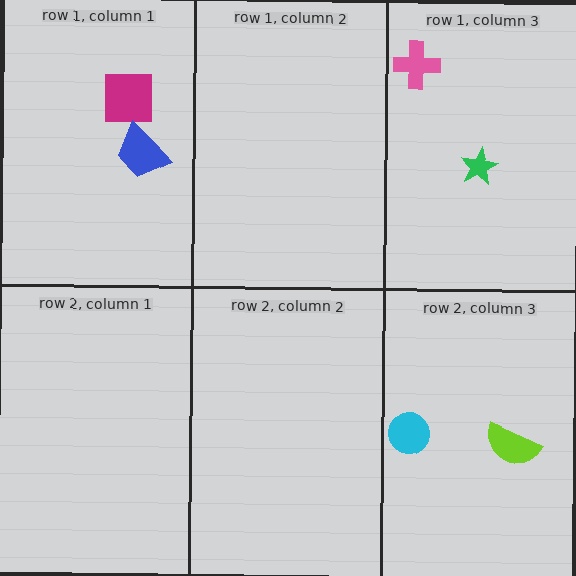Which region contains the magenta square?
The row 1, column 1 region.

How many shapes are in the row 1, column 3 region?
2.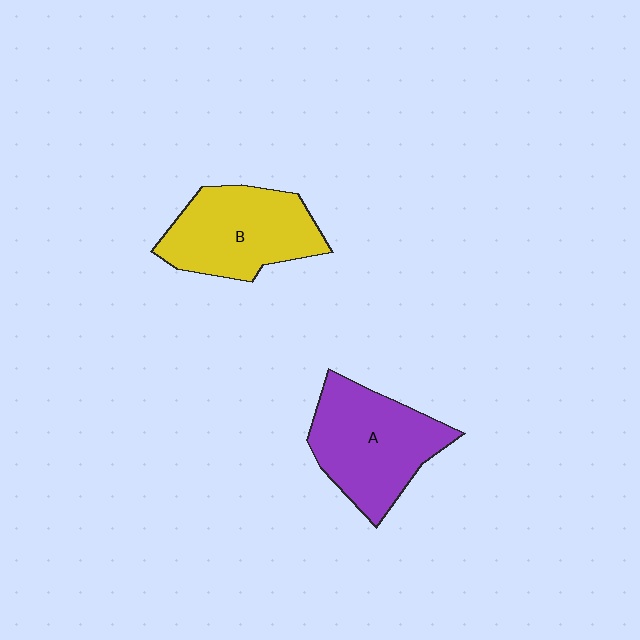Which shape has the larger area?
Shape A (purple).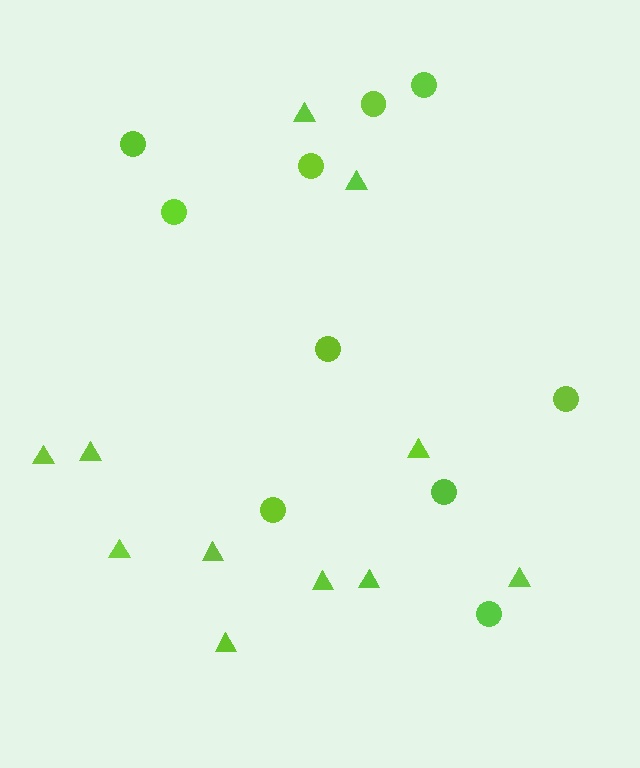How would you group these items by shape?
There are 2 groups: one group of triangles (11) and one group of circles (10).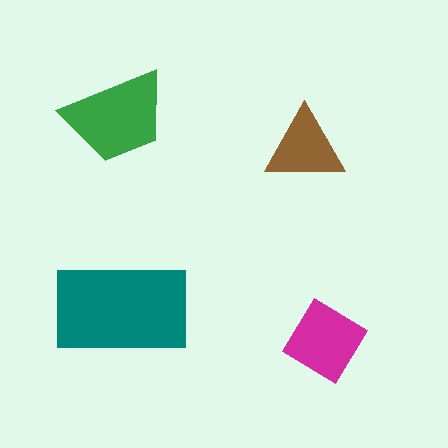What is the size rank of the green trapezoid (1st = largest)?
2nd.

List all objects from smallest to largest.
The brown triangle, the magenta diamond, the green trapezoid, the teal rectangle.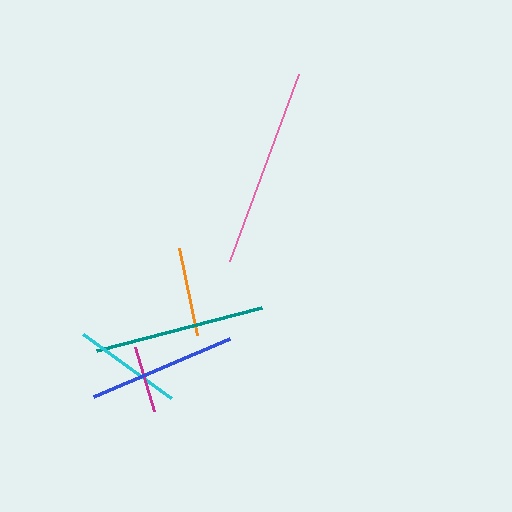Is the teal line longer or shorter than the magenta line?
The teal line is longer than the magenta line.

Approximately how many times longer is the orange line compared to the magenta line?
The orange line is approximately 1.3 times the length of the magenta line.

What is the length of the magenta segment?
The magenta segment is approximately 67 pixels long.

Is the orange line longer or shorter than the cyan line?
The cyan line is longer than the orange line.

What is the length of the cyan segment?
The cyan segment is approximately 109 pixels long.